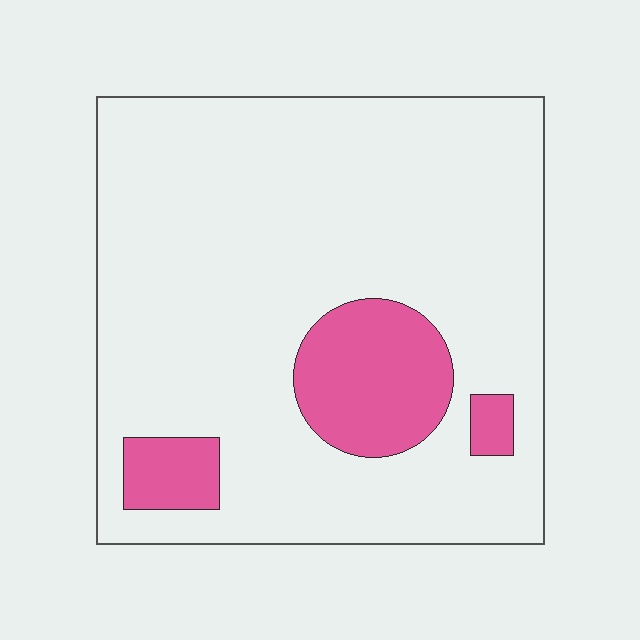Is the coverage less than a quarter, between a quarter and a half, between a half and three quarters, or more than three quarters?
Less than a quarter.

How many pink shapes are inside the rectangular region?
3.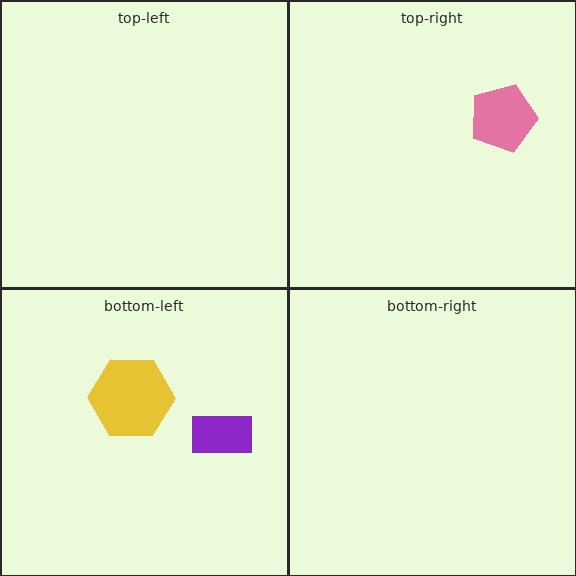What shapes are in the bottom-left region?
The yellow hexagon, the purple rectangle.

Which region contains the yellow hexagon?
The bottom-left region.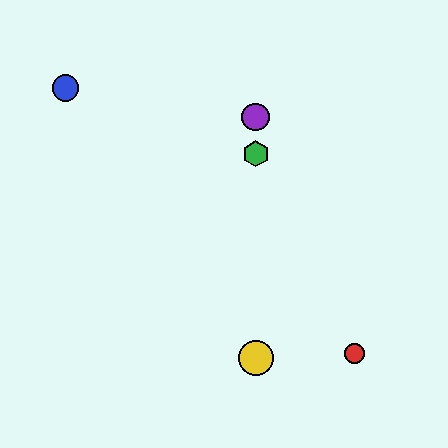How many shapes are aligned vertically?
3 shapes (the green hexagon, the yellow circle, the purple circle) are aligned vertically.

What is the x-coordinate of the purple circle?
The purple circle is at x≈256.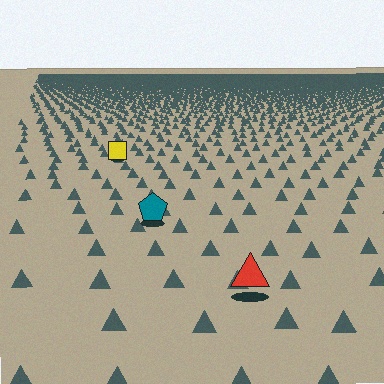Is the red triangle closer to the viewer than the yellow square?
Yes. The red triangle is closer — you can tell from the texture gradient: the ground texture is coarser near it.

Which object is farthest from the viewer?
The yellow square is farthest from the viewer. It appears smaller and the ground texture around it is denser.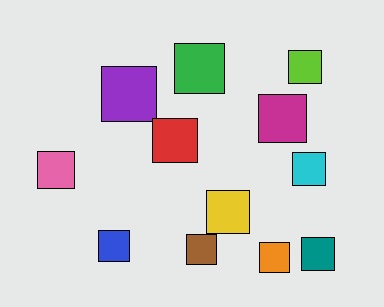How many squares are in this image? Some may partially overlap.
There are 12 squares.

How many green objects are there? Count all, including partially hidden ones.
There is 1 green object.